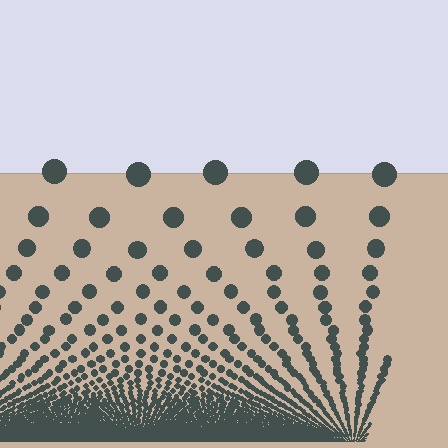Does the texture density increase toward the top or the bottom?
Density increases toward the bottom.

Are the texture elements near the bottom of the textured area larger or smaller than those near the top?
Smaller. The gradient is inverted — elements near the bottom are smaller and denser.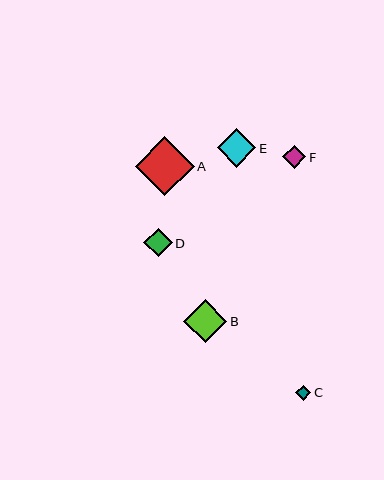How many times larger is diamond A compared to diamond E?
Diamond A is approximately 1.5 times the size of diamond E.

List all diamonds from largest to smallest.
From largest to smallest: A, B, E, D, F, C.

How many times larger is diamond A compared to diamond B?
Diamond A is approximately 1.4 times the size of diamond B.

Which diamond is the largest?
Diamond A is the largest with a size of approximately 59 pixels.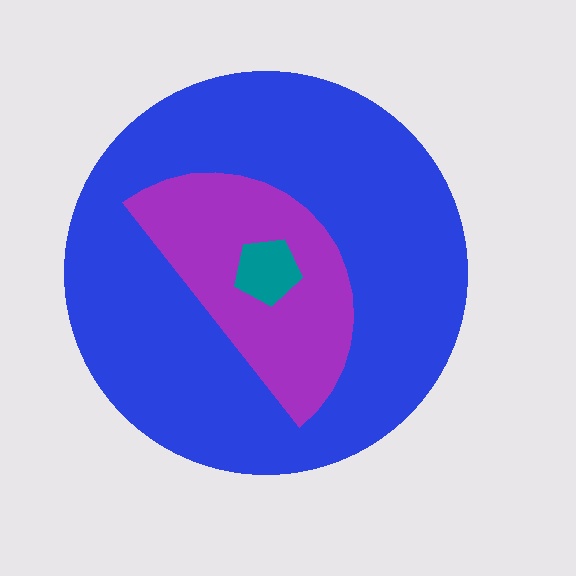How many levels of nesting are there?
3.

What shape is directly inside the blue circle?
The purple semicircle.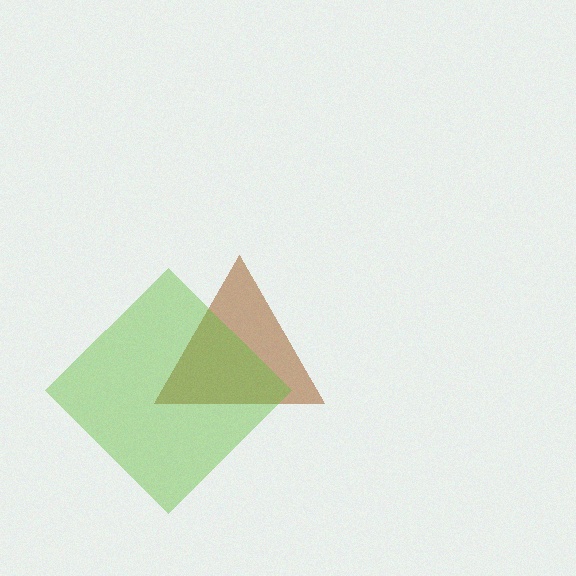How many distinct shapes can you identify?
There are 2 distinct shapes: a brown triangle, a lime diamond.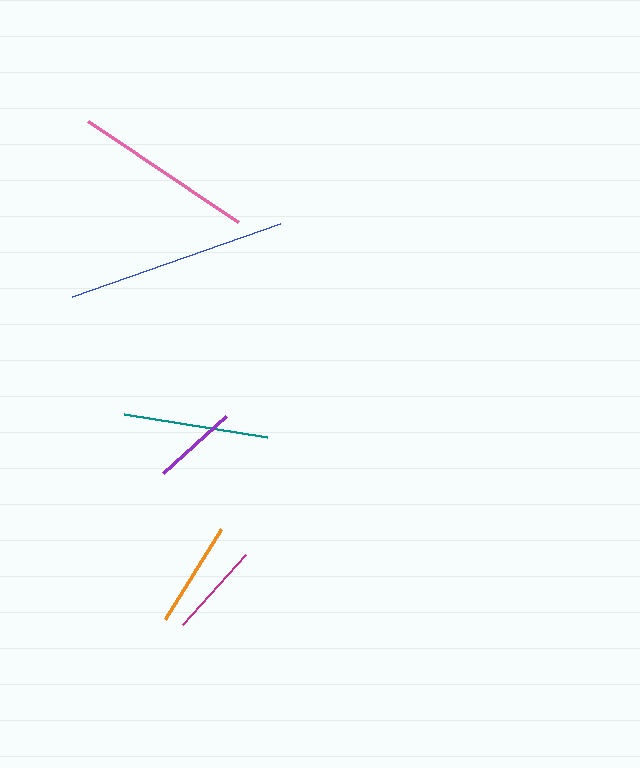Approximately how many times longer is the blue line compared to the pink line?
The blue line is approximately 1.2 times the length of the pink line.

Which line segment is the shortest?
The purple line is the shortest at approximately 85 pixels.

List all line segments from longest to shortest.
From longest to shortest: blue, pink, teal, orange, magenta, purple.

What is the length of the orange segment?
The orange segment is approximately 106 pixels long.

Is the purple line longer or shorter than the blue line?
The blue line is longer than the purple line.